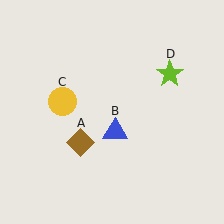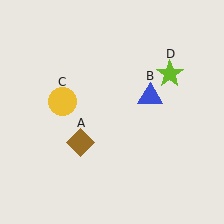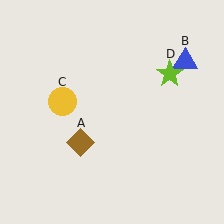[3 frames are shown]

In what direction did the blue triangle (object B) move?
The blue triangle (object B) moved up and to the right.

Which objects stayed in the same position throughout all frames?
Brown diamond (object A) and yellow circle (object C) and lime star (object D) remained stationary.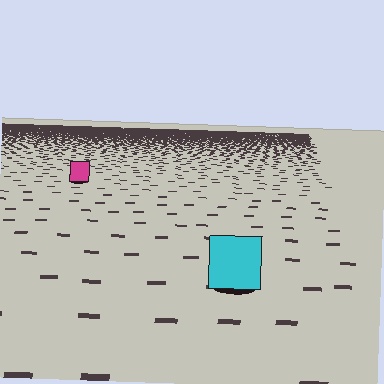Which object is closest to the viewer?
The cyan square is closest. The texture marks near it are larger and more spread out.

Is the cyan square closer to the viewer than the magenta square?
Yes. The cyan square is closer — you can tell from the texture gradient: the ground texture is coarser near it.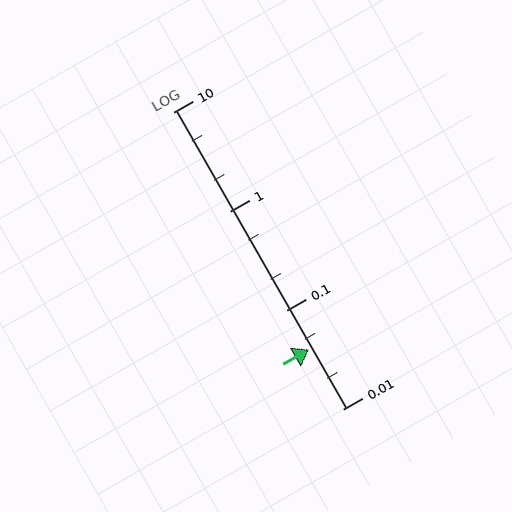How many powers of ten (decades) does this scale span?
The scale spans 3 decades, from 0.01 to 10.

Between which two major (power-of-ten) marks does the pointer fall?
The pointer is between 0.01 and 0.1.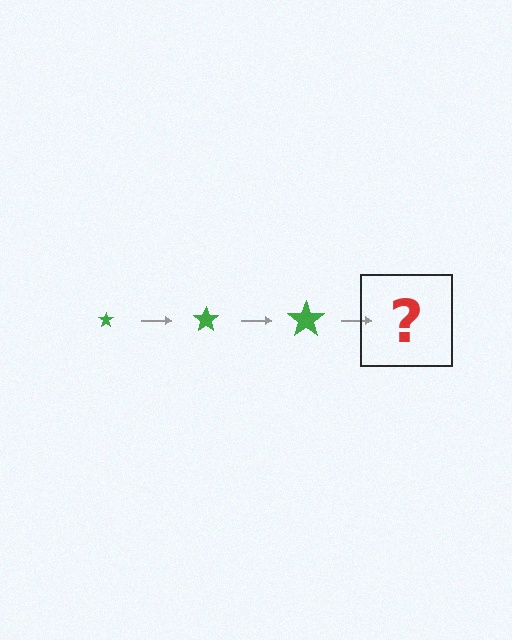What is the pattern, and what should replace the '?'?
The pattern is that the star gets progressively larger each step. The '?' should be a green star, larger than the previous one.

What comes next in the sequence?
The next element should be a green star, larger than the previous one.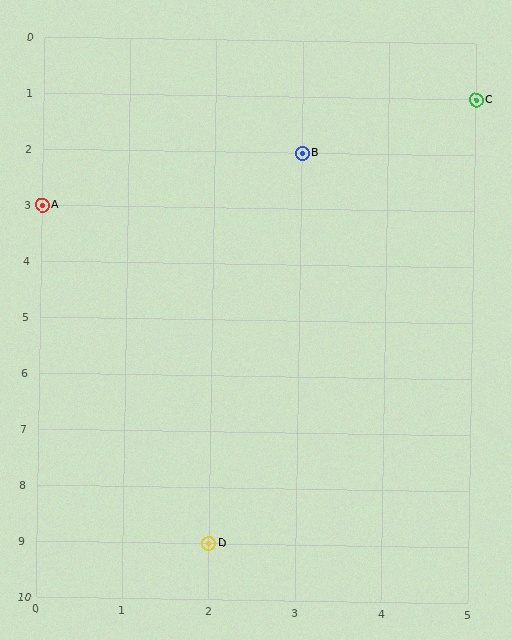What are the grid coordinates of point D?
Point D is at grid coordinates (2, 9).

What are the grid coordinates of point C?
Point C is at grid coordinates (5, 1).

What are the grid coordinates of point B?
Point B is at grid coordinates (3, 2).